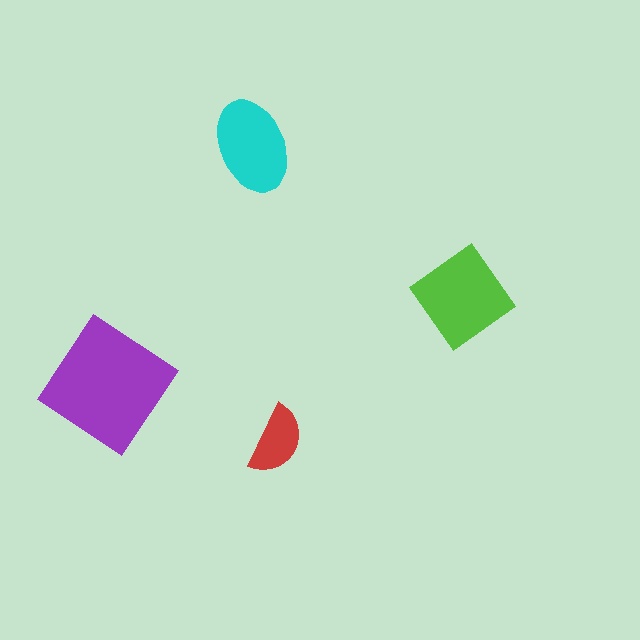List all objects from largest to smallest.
The purple diamond, the lime diamond, the cyan ellipse, the red semicircle.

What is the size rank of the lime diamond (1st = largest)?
2nd.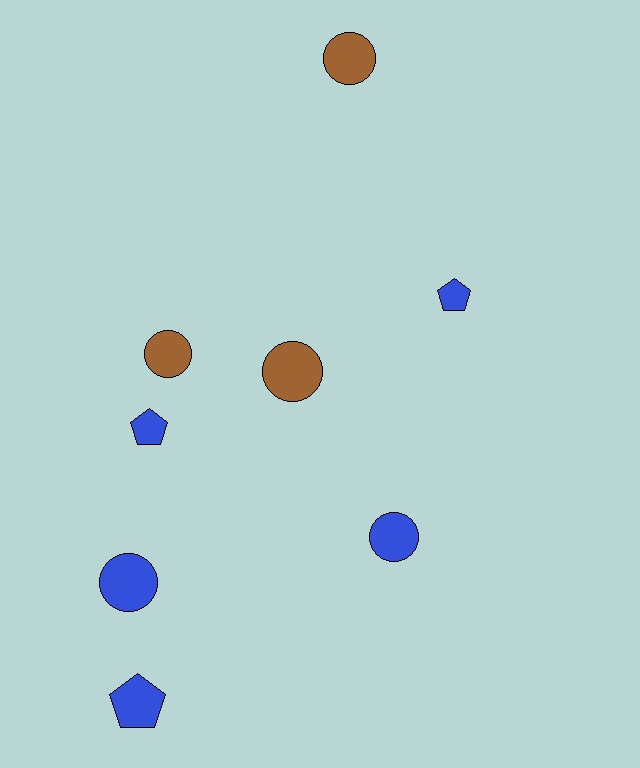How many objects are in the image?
There are 8 objects.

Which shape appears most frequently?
Circle, with 5 objects.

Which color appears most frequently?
Blue, with 5 objects.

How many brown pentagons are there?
There are no brown pentagons.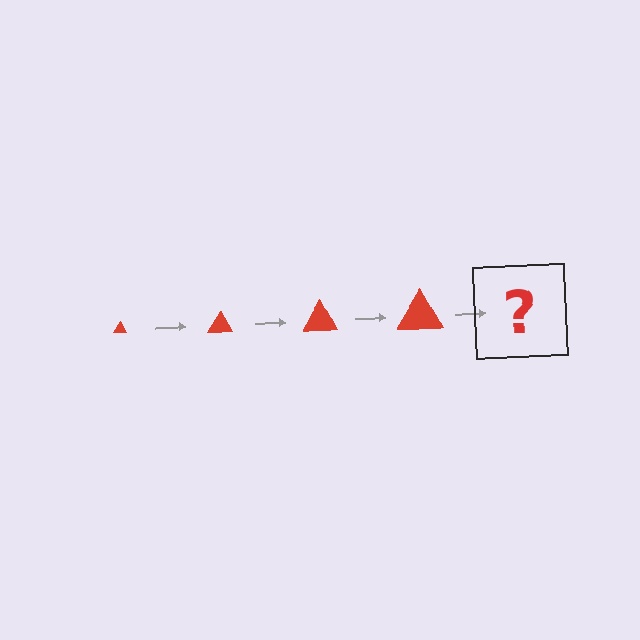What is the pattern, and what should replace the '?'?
The pattern is that the triangle gets progressively larger each step. The '?' should be a red triangle, larger than the previous one.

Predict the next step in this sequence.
The next step is a red triangle, larger than the previous one.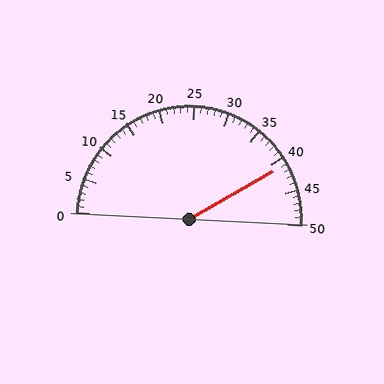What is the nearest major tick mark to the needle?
The nearest major tick mark is 40.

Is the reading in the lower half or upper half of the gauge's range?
The reading is in the upper half of the range (0 to 50).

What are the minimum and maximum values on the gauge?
The gauge ranges from 0 to 50.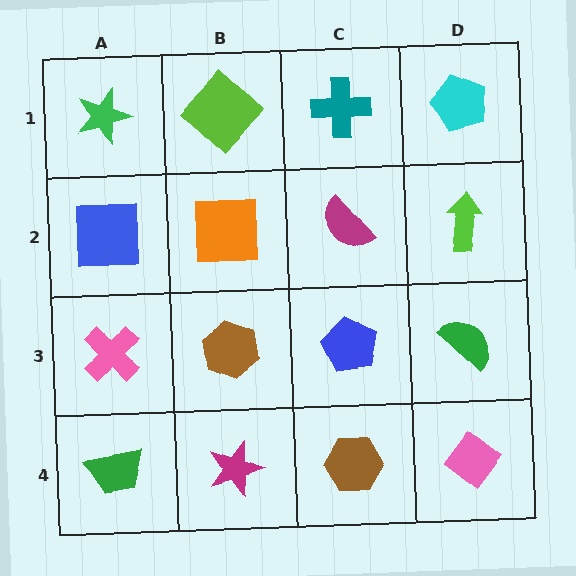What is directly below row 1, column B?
An orange square.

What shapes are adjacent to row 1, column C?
A magenta semicircle (row 2, column C), a lime diamond (row 1, column B), a cyan pentagon (row 1, column D).